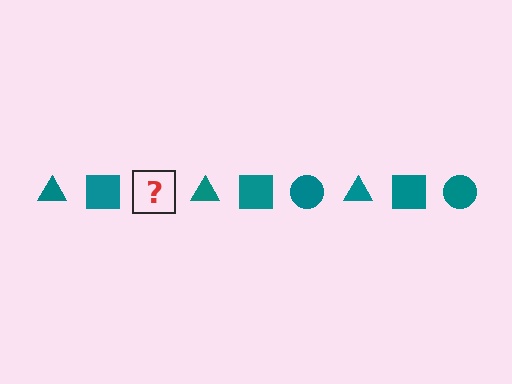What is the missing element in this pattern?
The missing element is a teal circle.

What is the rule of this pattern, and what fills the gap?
The rule is that the pattern cycles through triangle, square, circle shapes in teal. The gap should be filled with a teal circle.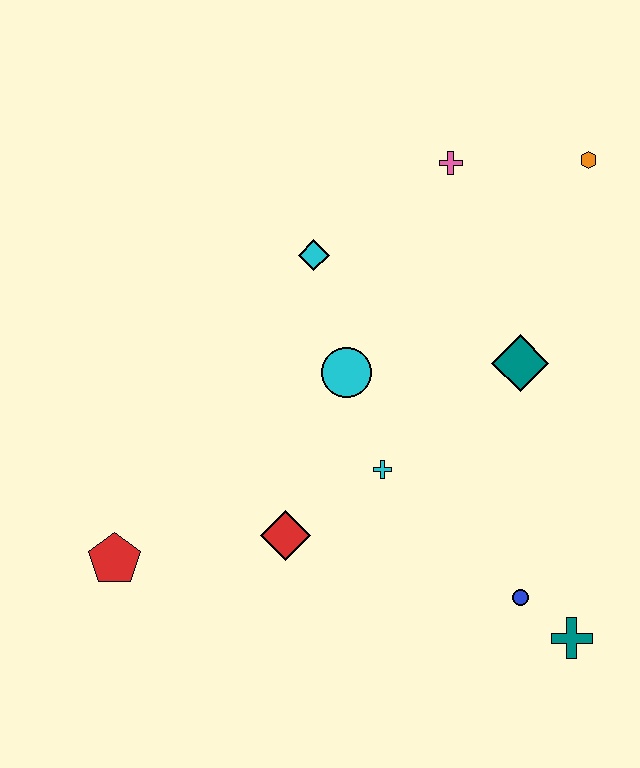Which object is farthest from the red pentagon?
The orange hexagon is farthest from the red pentagon.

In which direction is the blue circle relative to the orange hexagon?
The blue circle is below the orange hexagon.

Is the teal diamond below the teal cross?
No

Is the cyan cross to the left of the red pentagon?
No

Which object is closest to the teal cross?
The blue circle is closest to the teal cross.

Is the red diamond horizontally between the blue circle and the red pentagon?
Yes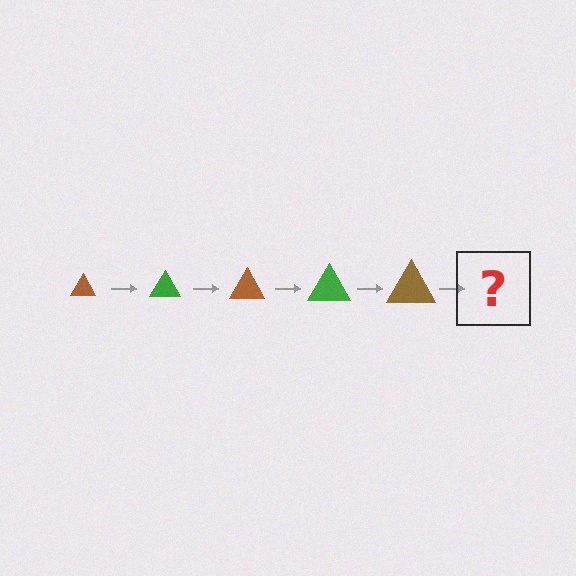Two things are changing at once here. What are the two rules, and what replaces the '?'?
The two rules are that the triangle grows larger each step and the color cycles through brown and green. The '?' should be a green triangle, larger than the previous one.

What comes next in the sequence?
The next element should be a green triangle, larger than the previous one.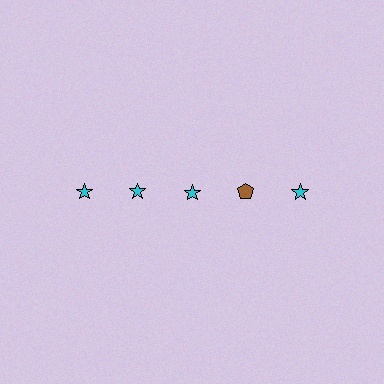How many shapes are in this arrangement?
There are 5 shapes arranged in a grid pattern.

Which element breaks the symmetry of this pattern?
The brown pentagon in the top row, second from right column breaks the symmetry. All other shapes are cyan stars.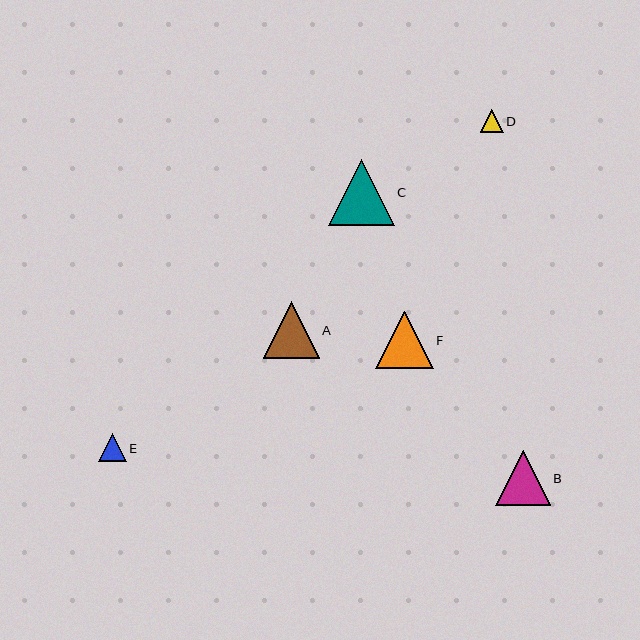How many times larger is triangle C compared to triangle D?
Triangle C is approximately 2.8 times the size of triangle D.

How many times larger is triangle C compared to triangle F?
Triangle C is approximately 1.1 times the size of triangle F.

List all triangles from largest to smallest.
From largest to smallest: C, F, A, B, E, D.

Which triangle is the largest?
Triangle C is the largest with a size of approximately 66 pixels.